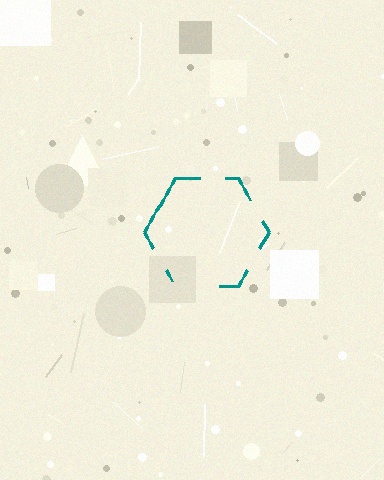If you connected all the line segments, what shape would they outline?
They would outline a hexagon.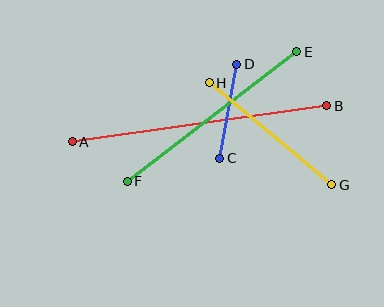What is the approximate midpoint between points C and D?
The midpoint is at approximately (228, 111) pixels.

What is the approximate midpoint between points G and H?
The midpoint is at approximately (271, 134) pixels.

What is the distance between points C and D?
The distance is approximately 95 pixels.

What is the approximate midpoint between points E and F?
The midpoint is at approximately (212, 116) pixels.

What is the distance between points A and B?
The distance is approximately 257 pixels.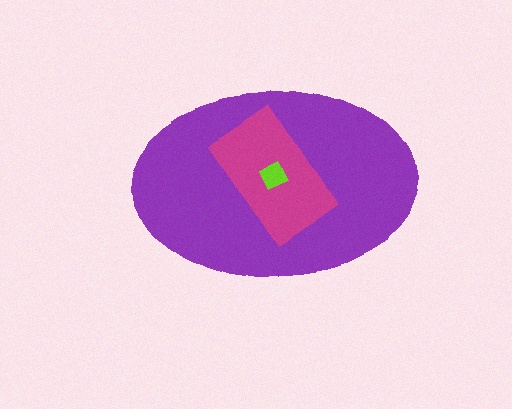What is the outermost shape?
The purple ellipse.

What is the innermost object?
The lime diamond.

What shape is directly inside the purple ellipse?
The magenta rectangle.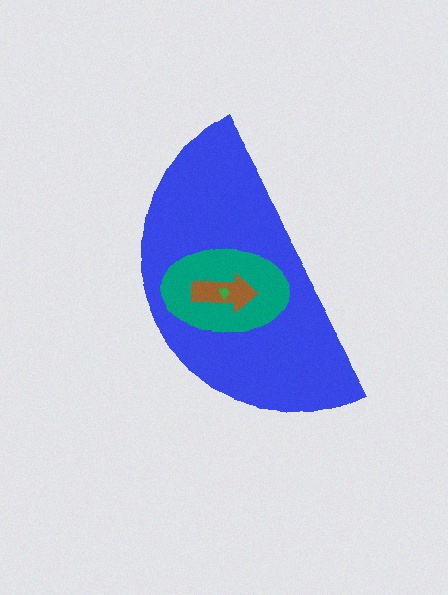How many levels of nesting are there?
4.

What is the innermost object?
The green trapezoid.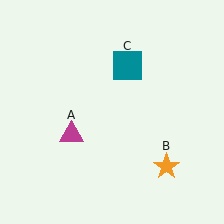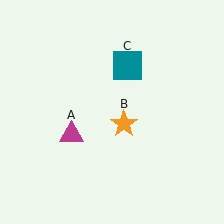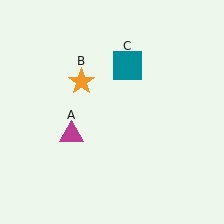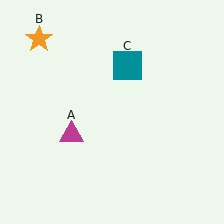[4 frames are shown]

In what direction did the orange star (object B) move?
The orange star (object B) moved up and to the left.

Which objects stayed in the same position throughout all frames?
Magenta triangle (object A) and teal square (object C) remained stationary.